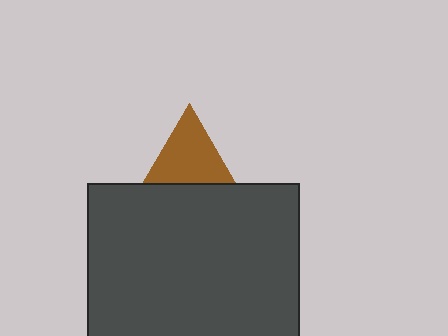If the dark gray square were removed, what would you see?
You would see the complete brown triangle.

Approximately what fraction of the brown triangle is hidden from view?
Roughly 52% of the brown triangle is hidden behind the dark gray square.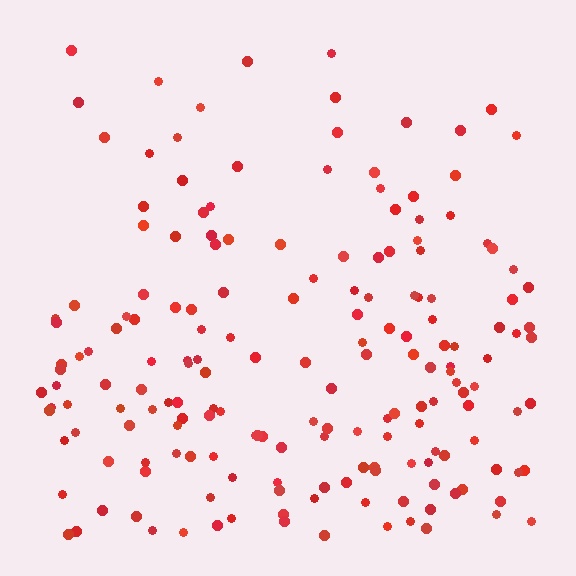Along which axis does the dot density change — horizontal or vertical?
Vertical.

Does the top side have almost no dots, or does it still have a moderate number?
Still a moderate number, just noticeably fewer than the bottom.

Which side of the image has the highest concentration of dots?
The bottom.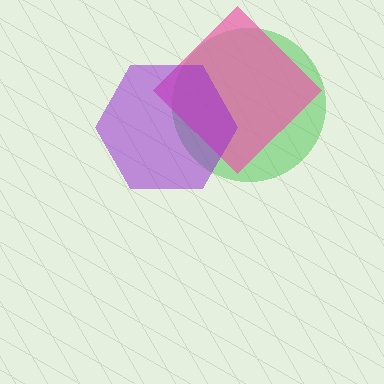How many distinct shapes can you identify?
There are 3 distinct shapes: a green circle, a pink diamond, a purple hexagon.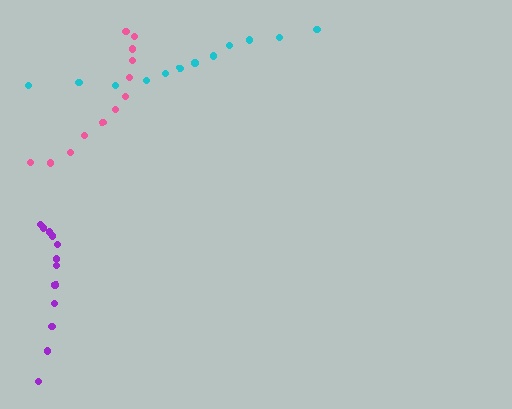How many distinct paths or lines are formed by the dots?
There are 3 distinct paths.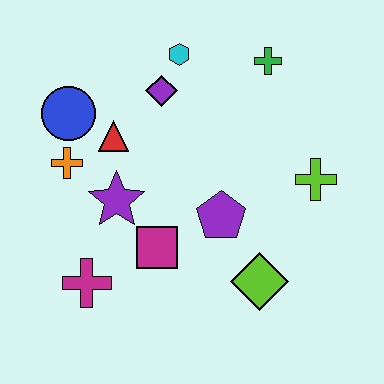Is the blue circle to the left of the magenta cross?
Yes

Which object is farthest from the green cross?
The magenta cross is farthest from the green cross.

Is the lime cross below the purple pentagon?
No